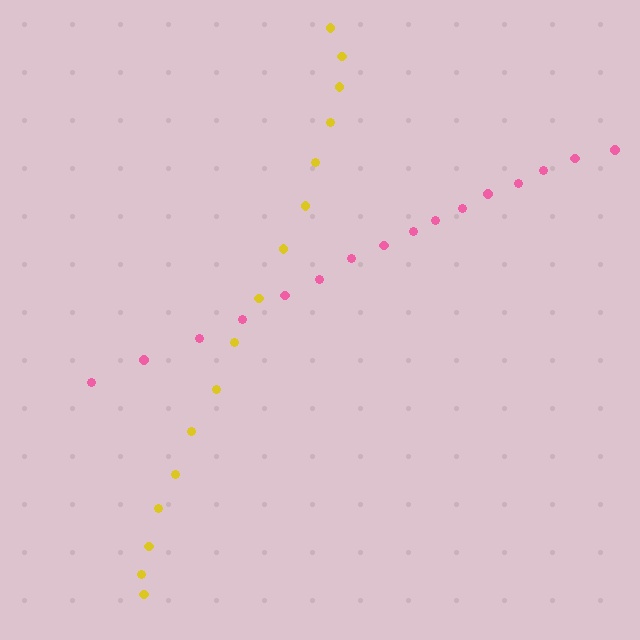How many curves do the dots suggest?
There are 2 distinct paths.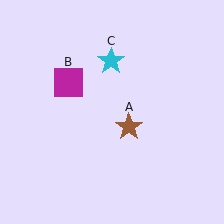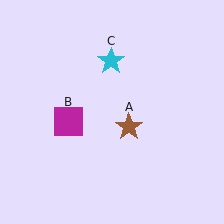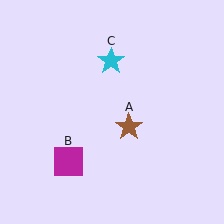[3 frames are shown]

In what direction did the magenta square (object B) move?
The magenta square (object B) moved down.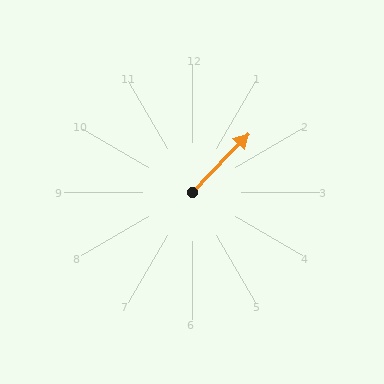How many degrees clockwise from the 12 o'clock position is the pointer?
Approximately 44 degrees.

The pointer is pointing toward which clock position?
Roughly 1 o'clock.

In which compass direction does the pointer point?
Northeast.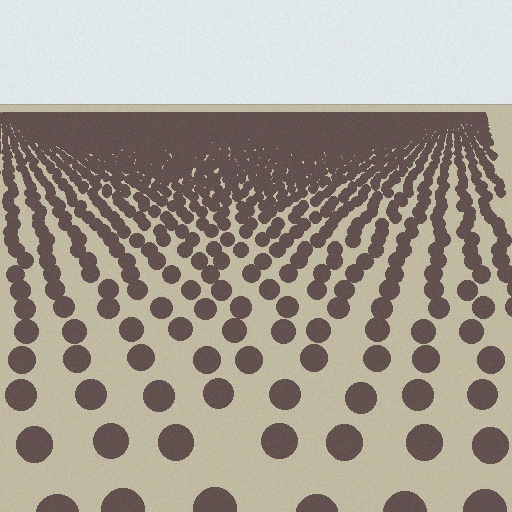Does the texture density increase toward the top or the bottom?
Density increases toward the top.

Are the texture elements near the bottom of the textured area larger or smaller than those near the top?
Larger. Near the bottom, elements are closer to the viewer and appear at a bigger on-screen size.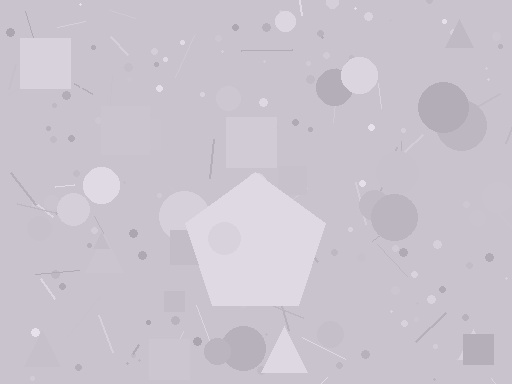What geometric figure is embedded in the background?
A pentagon is embedded in the background.